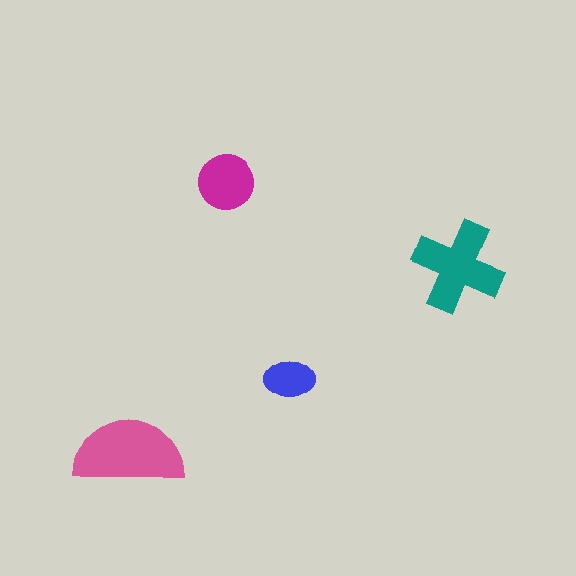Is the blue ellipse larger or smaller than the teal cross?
Smaller.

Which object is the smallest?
The blue ellipse.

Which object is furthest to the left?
The pink semicircle is leftmost.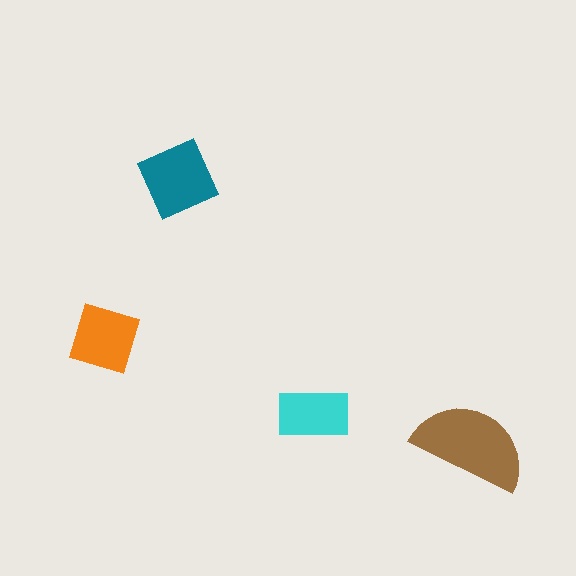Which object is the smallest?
The cyan rectangle.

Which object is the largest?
The brown semicircle.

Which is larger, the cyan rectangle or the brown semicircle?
The brown semicircle.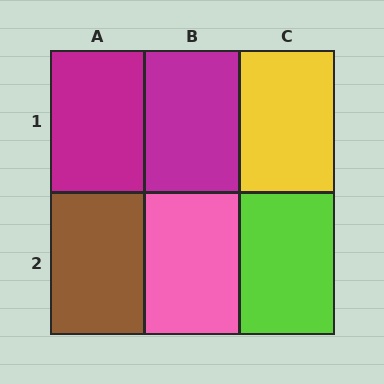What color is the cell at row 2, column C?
Lime.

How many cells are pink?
1 cell is pink.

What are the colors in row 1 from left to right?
Magenta, magenta, yellow.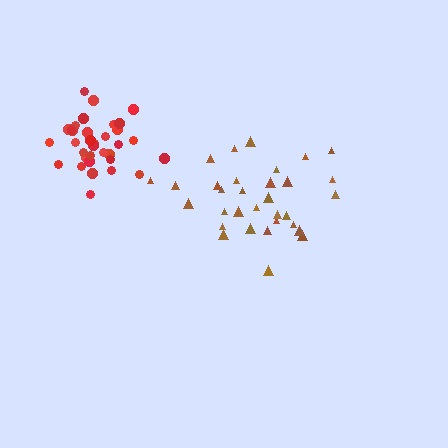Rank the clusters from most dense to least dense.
red, brown.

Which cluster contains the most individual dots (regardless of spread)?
Red (34).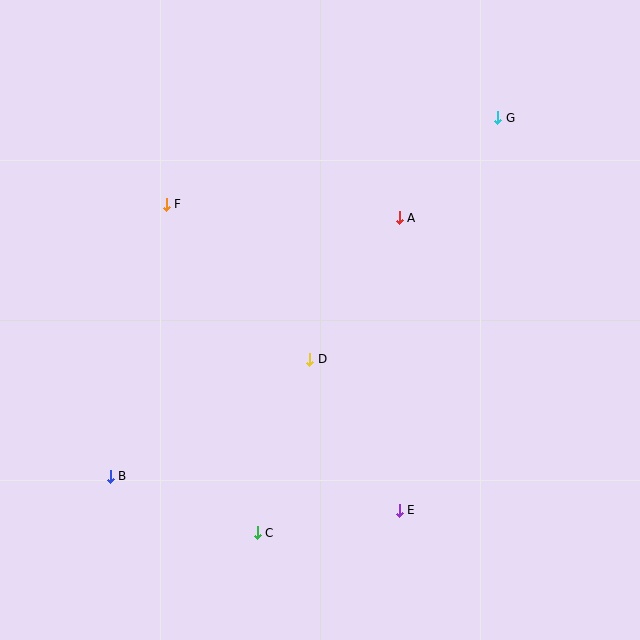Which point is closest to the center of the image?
Point D at (310, 359) is closest to the center.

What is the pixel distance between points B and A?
The distance between B and A is 388 pixels.